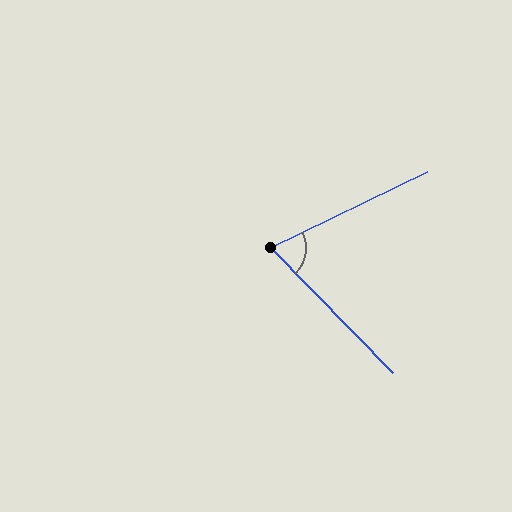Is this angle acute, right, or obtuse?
It is acute.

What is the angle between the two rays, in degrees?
Approximately 71 degrees.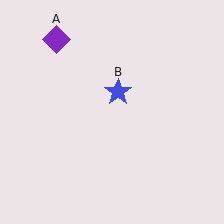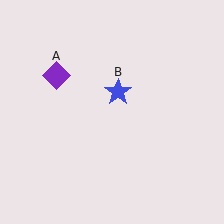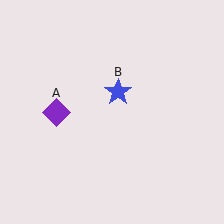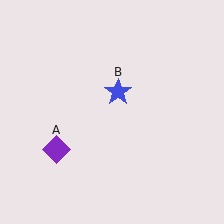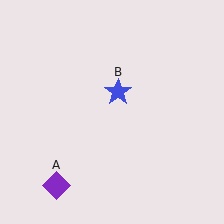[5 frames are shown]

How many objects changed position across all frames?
1 object changed position: purple diamond (object A).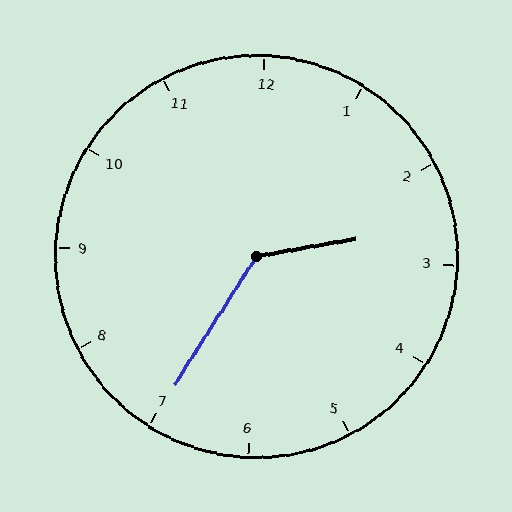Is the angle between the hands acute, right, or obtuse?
It is obtuse.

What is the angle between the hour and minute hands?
Approximately 132 degrees.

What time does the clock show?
2:35.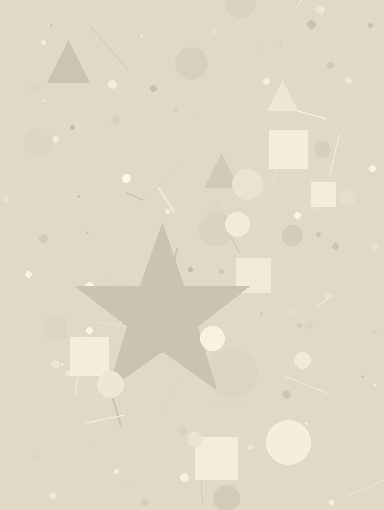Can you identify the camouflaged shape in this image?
The camouflaged shape is a star.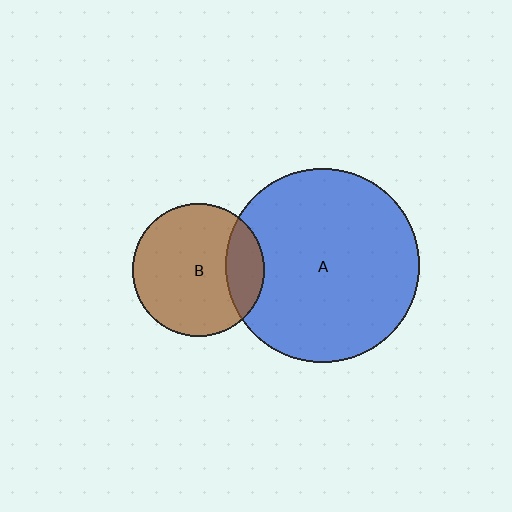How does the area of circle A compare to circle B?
Approximately 2.1 times.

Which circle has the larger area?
Circle A (blue).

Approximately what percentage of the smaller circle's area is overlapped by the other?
Approximately 20%.